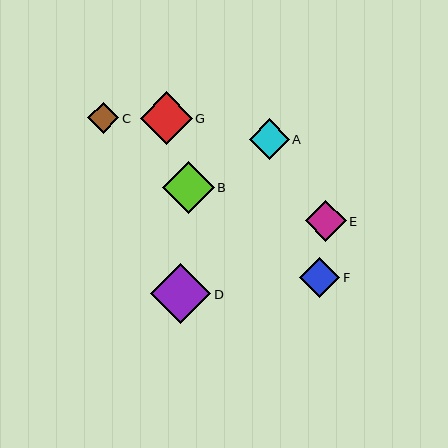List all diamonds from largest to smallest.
From largest to smallest: D, G, B, E, F, A, C.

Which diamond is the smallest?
Diamond C is the smallest with a size of approximately 31 pixels.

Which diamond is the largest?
Diamond D is the largest with a size of approximately 60 pixels.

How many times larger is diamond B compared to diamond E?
Diamond B is approximately 1.3 times the size of diamond E.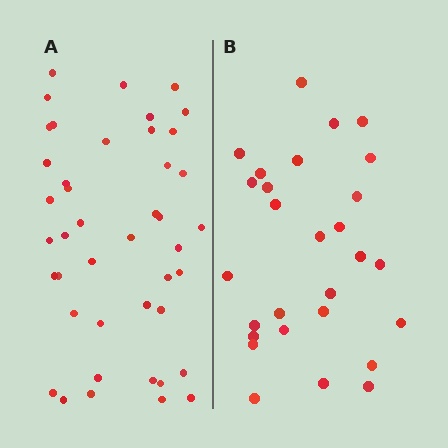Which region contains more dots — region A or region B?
Region A (the left region) has more dots.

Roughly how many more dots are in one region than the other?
Region A has approximately 15 more dots than region B.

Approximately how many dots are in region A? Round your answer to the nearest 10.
About 40 dots. (The exact count is 43, which rounds to 40.)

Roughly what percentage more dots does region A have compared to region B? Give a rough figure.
About 55% more.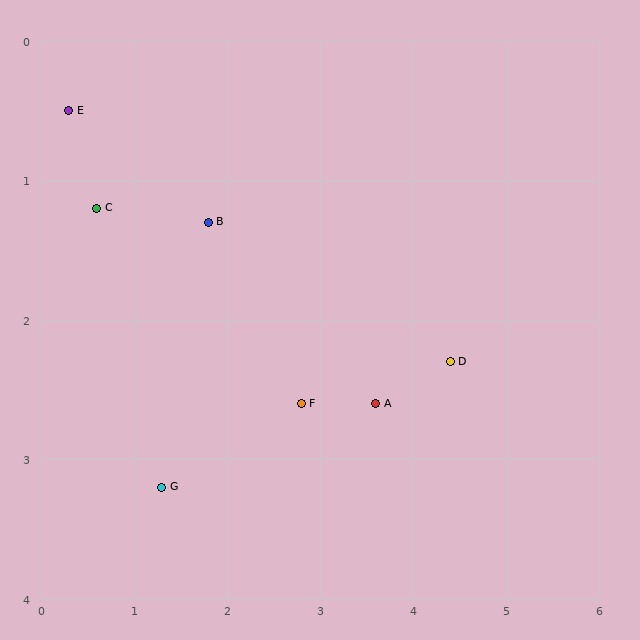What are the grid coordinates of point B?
Point B is at approximately (1.8, 1.3).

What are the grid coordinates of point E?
Point E is at approximately (0.3, 0.5).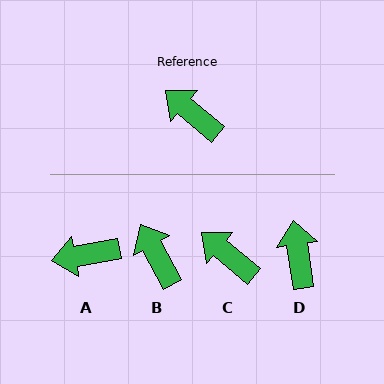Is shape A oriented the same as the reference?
No, it is off by about 50 degrees.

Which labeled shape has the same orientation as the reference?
C.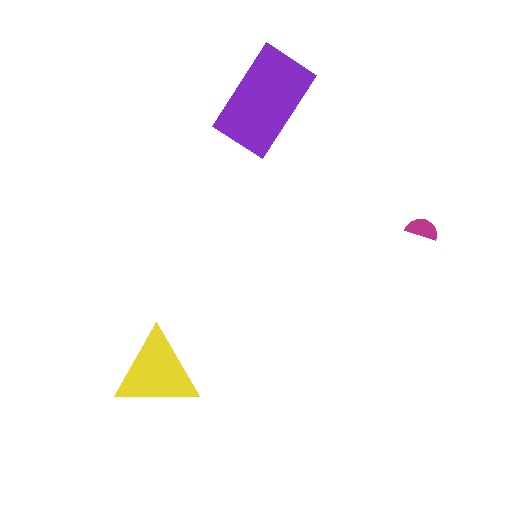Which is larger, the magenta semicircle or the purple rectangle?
The purple rectangle.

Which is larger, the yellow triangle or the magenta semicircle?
The yellow triangle.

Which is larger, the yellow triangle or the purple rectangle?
The purple rectangle.